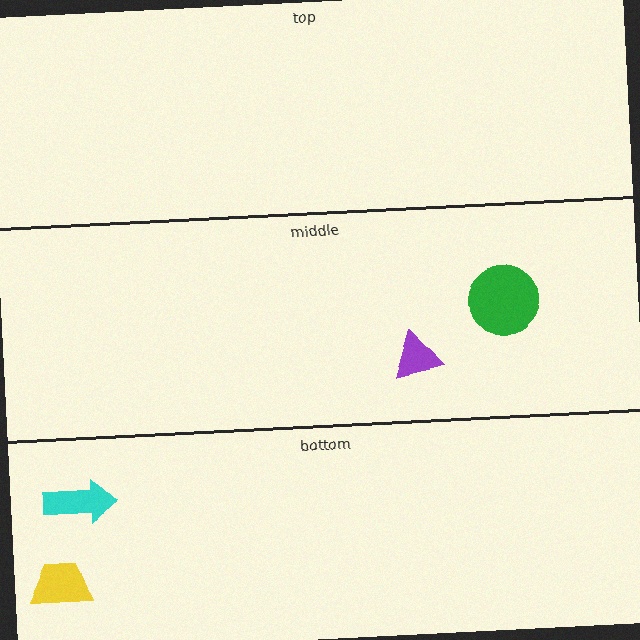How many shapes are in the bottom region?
2.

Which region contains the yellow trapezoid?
The bottom region.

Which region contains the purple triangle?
The middle region.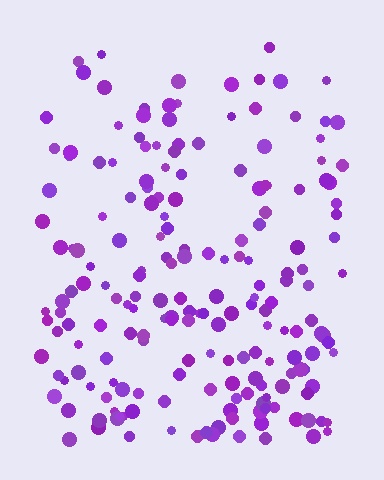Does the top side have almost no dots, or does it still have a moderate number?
Still a moderate number, just noticeably fewer than the bottom.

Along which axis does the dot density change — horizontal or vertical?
Vertical.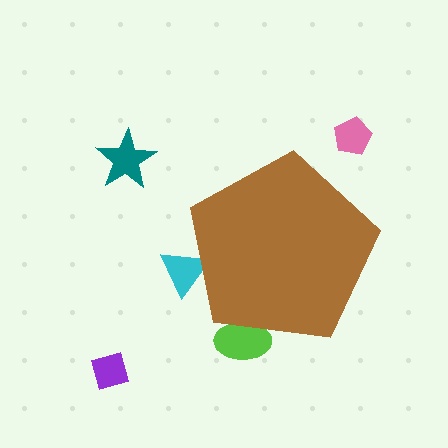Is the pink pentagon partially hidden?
No, the pink pentagon is fully visible.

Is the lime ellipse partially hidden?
Yes, the lime ellipse is partially hidden behind the brown pentagon.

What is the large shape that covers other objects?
A brown pentagon.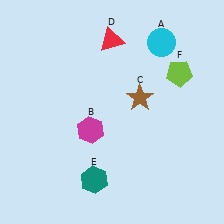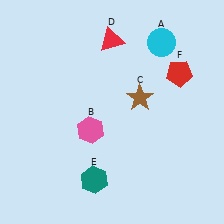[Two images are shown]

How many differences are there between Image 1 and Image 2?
There are 2 differences between the two images.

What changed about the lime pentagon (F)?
In Image 1, F is lime. In Image 2, it changed to red.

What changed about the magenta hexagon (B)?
In Image 1, B is magenta. In Image 2, it changed to pink.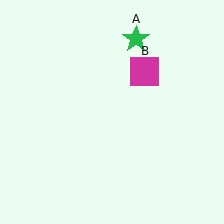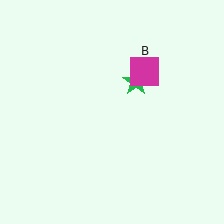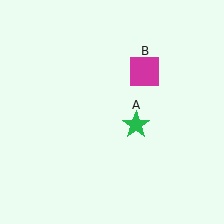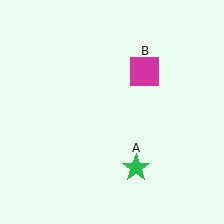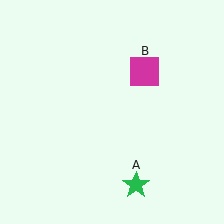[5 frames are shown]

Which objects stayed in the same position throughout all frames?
Magenta square (object B) remained stationary.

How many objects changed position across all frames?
1 object changed position: green star (object A).